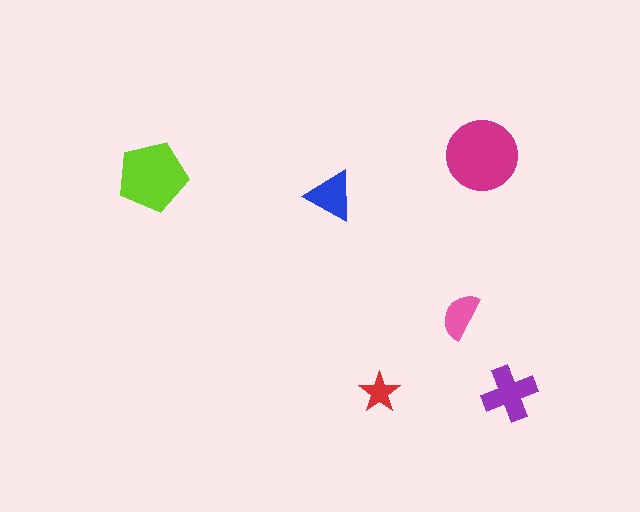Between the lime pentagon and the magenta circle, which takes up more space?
The magenta circle.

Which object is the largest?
The magenta circle.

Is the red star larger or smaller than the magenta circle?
Smaller.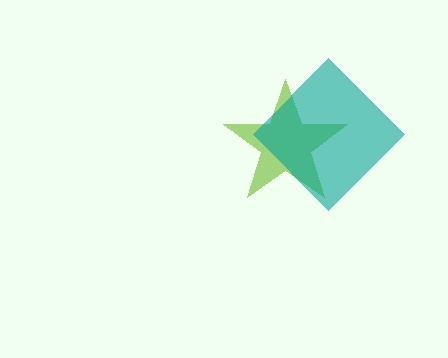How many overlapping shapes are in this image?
There are 2 overlapping shapes in the image.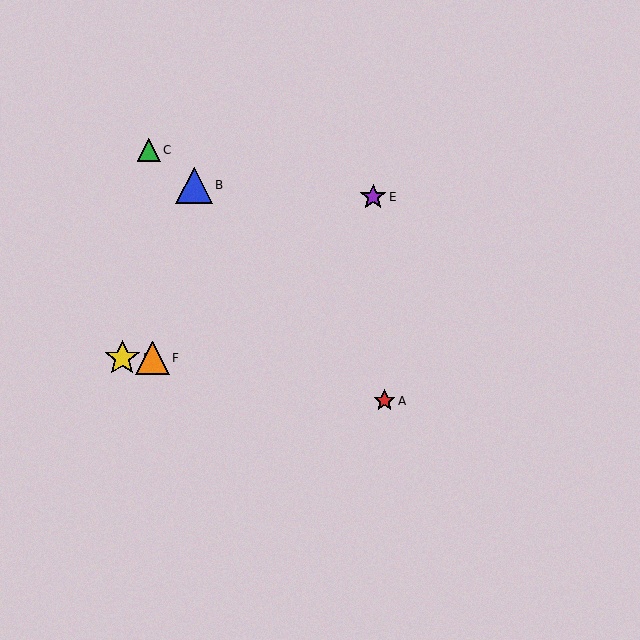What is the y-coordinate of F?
Object F is at y≈358.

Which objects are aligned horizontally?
Objects D, F are aligned horizontally.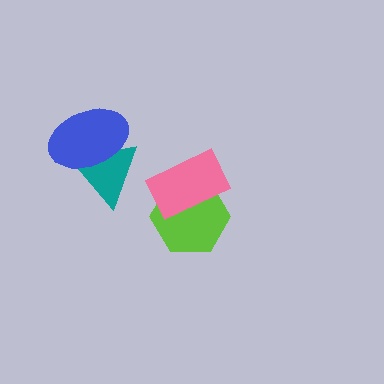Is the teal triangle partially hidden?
Yes, it is partially covered by another shape.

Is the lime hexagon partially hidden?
Yes, it is partially covered by another shape.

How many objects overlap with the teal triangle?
1 object overlaps with the teal triangle.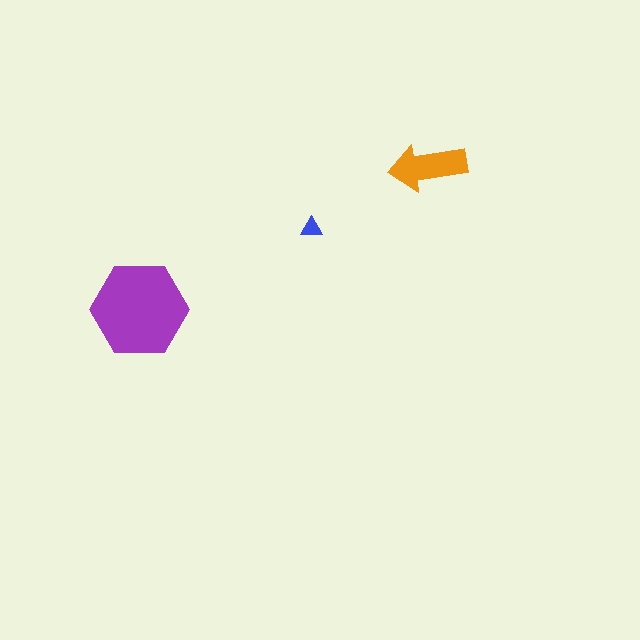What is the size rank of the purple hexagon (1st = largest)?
1st.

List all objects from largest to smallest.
The purple hexagon, the orange arrow, the blue triangle.